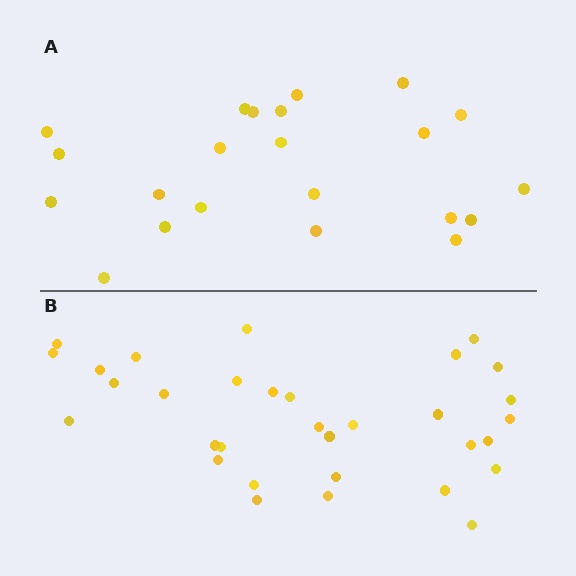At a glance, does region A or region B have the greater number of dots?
Region B (the bottom region) has more dots.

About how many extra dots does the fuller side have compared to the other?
Region B has roughly 10 or so more dots than region A.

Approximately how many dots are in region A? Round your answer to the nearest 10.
About 20 dots. (The exact count is 22, which rounds to 20.)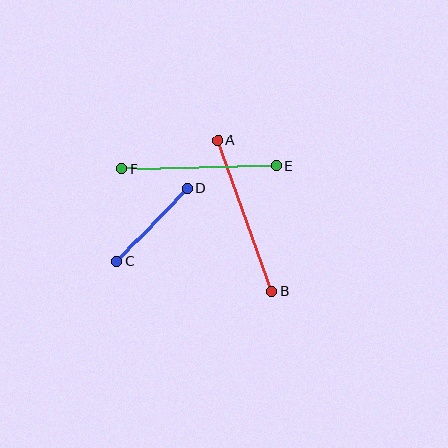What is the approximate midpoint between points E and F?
The midpoint is at approximately (199, 167) pixels.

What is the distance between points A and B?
The distance is approximately 161 pixels.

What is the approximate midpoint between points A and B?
The midpoint is at approximately (244, 216) pixels.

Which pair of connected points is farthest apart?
Points A and B are farthest apart.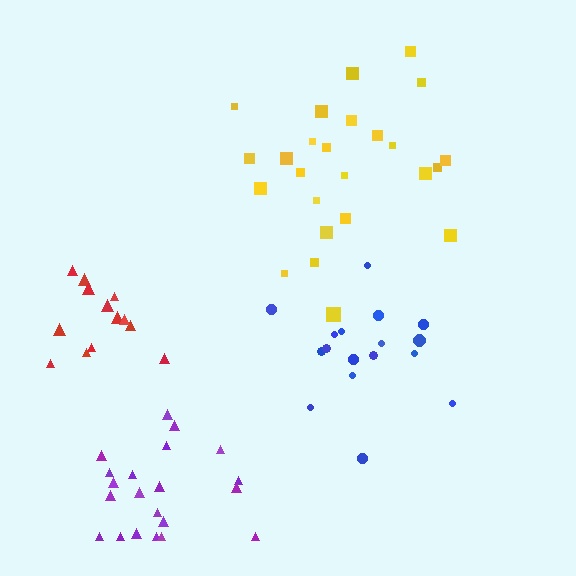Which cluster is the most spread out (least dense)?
Purple.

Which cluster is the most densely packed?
Red.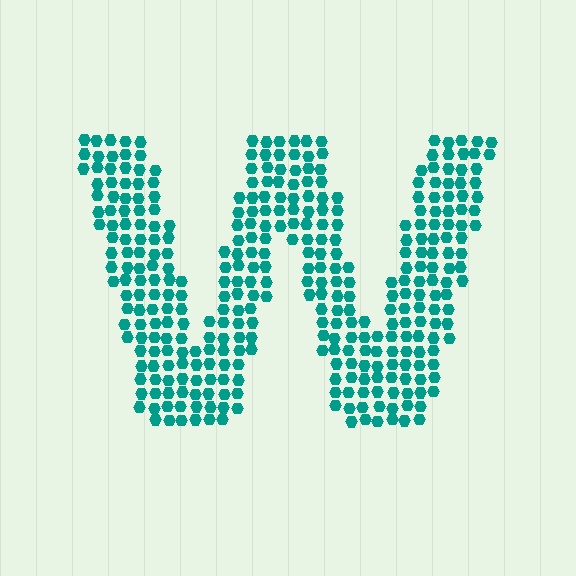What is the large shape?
The large shape is the letter W.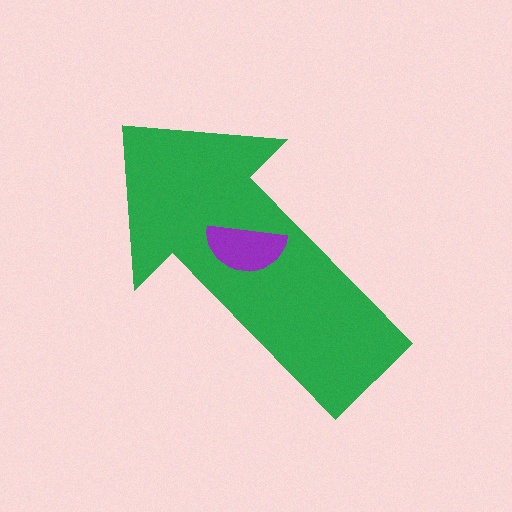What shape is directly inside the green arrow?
The purple semicircle.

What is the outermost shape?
The green arrow.